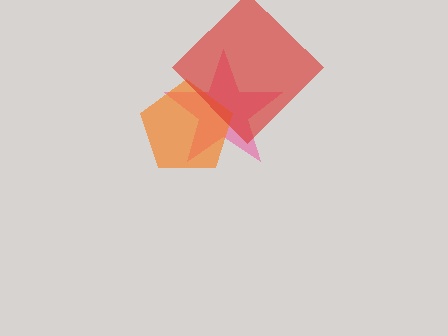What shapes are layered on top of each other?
The layered shapes are: a pink star, an orange pentagon, a red diamond.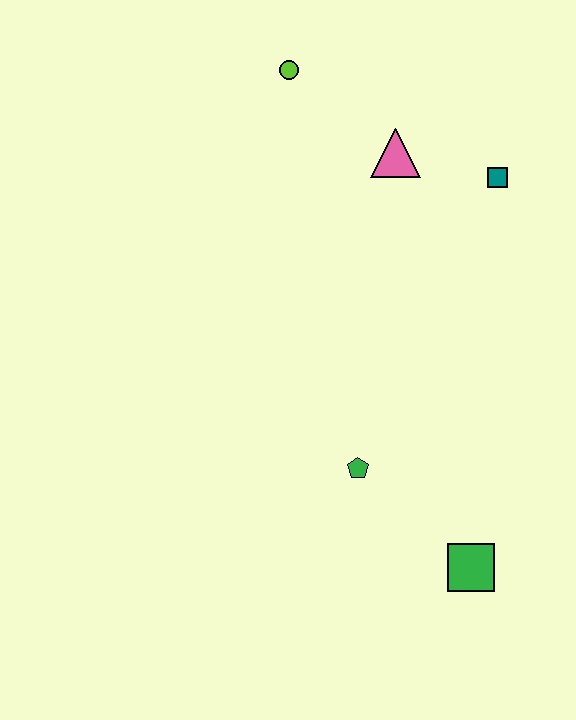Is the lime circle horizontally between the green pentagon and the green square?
No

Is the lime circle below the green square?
No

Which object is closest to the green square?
The green pentagon is closest to the green square.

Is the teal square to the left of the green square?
No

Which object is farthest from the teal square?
The green square is farthest from the teal square.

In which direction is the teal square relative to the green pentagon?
The teal square is above the green pentagon.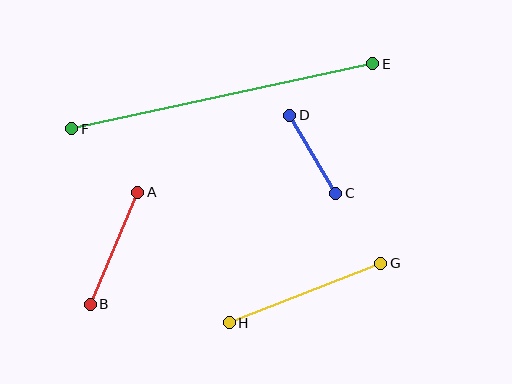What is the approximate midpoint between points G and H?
The midpoint is at approximately (305, 293) pixels.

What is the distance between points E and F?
The distance is approximately 308 pixels.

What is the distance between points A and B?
The distance is approximately 121 pixels.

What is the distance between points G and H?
The distance is approximately 162 pixels.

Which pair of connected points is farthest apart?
Points E and F are farthest apart.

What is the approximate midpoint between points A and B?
The midpoint is at approximately (114, 248) pixels.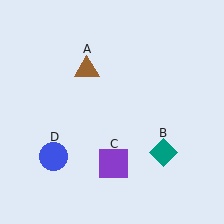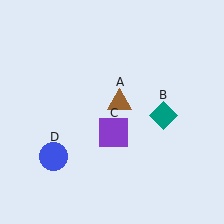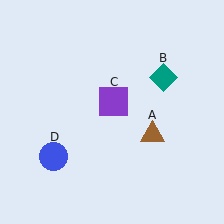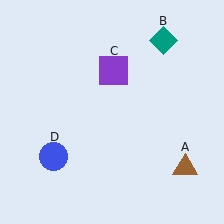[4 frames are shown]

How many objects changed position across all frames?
3 objects changed position: brown triangle (object A), teal diamond (object B), purple square (object C).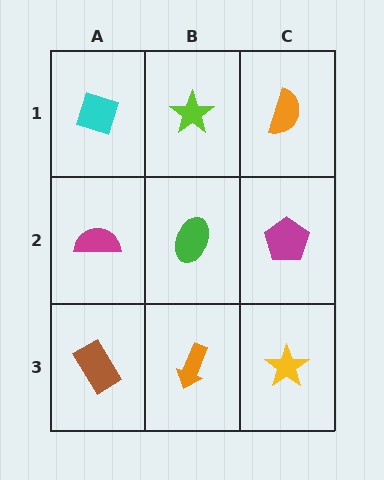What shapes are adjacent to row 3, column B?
A green ellipse (row 2, column B), a brown rectangle (row 3, column A), a yellow star (row 3, column C).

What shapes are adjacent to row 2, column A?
A cyan diamond (row 1, column A), a brown rectangle (row 3, column A), a green ellipse (row 2, column B).